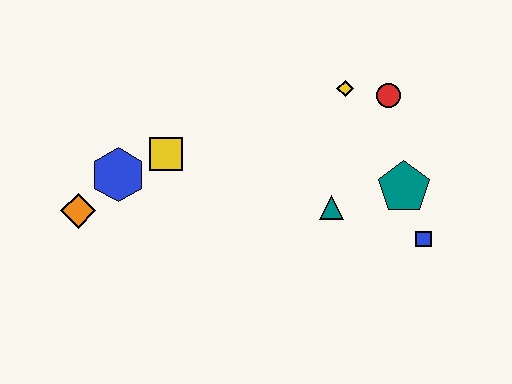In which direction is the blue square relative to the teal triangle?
The blue square is to the right of the teal triangle.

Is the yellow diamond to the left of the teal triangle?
No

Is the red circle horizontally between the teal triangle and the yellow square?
No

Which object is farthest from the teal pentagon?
The orange diamond is farthest from the teal pentagon.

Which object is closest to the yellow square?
The blue hexagon is closest to the yellow square.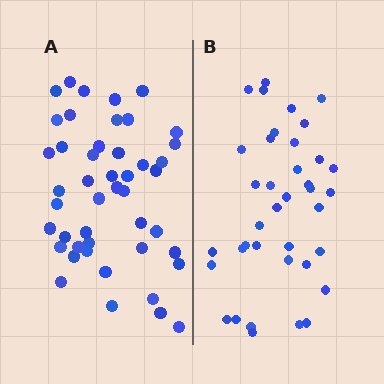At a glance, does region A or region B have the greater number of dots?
Region A (the left region) has more dots.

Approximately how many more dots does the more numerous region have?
Region A has roughly 8 or so more dots than region B.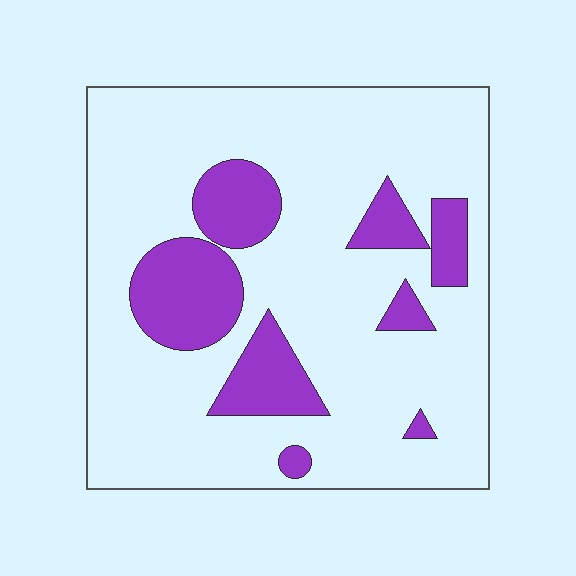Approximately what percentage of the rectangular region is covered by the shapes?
Approximately 20%.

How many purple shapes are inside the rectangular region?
8.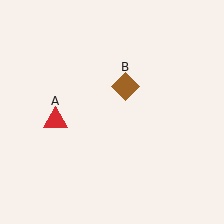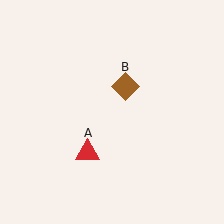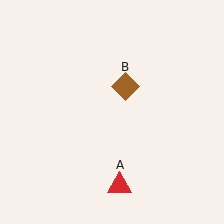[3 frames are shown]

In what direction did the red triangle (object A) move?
The red triangle (object A) moved down and to the right.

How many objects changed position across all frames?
1 object changed position: red triangle (object A).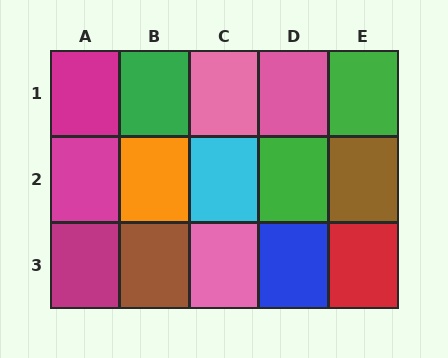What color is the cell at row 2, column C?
Cyan.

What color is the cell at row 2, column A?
Magenta.